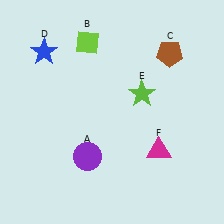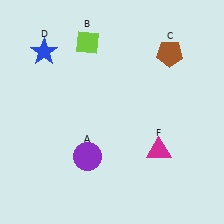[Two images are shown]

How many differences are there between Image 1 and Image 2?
There is 1 difference between the two images.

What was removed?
The lime star (E) was removed in Image 2.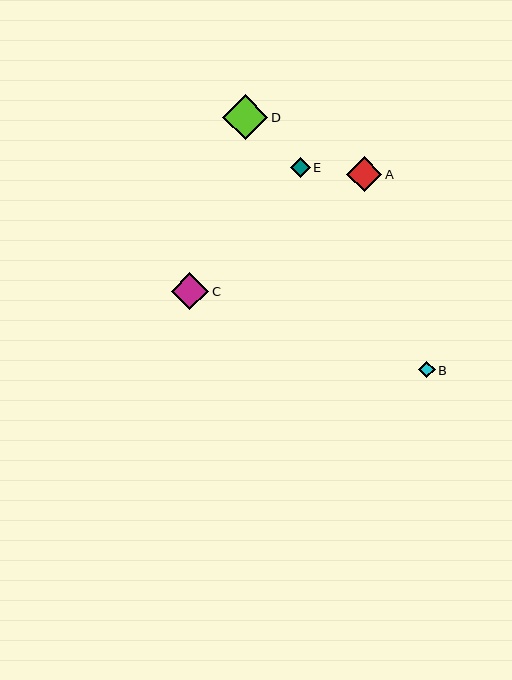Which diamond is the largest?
Diamond D is the largest with a size of approximately 45 pixels.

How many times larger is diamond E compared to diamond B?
Diamond E is approximately 1.2 times the size of diamond B.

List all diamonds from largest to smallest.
From largest to smallest: D, C, A, E, B.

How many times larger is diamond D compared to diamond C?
Diamond D is approximately 1.2 times the size of diamond C.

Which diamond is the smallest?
Diamond B is the smallest with a size of approximately 17 pixels.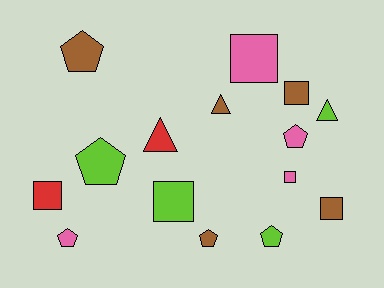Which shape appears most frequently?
Square, with 6 objects.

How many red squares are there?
There is 1 red square.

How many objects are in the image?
There are 15 objects.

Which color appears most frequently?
Brown, with 5 objects.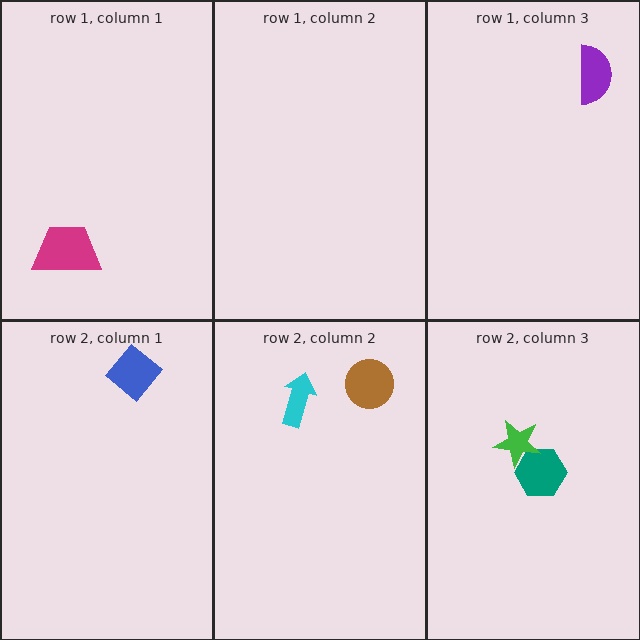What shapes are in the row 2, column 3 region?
The teal hexagon, the green star.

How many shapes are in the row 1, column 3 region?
1.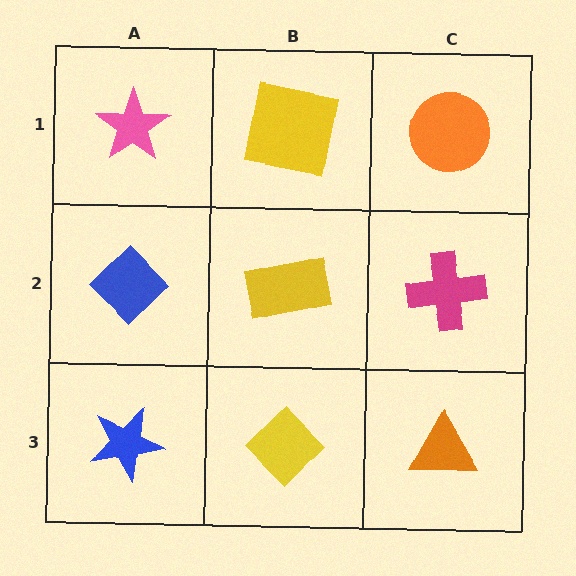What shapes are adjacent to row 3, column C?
A magenta cross (row 2, column C), a yellow diamond (row 3, column B).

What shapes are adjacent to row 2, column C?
An orange circle (row 1, column C), an orange triangle (row 3, column C), a yellow rectangle (row 2, column B).